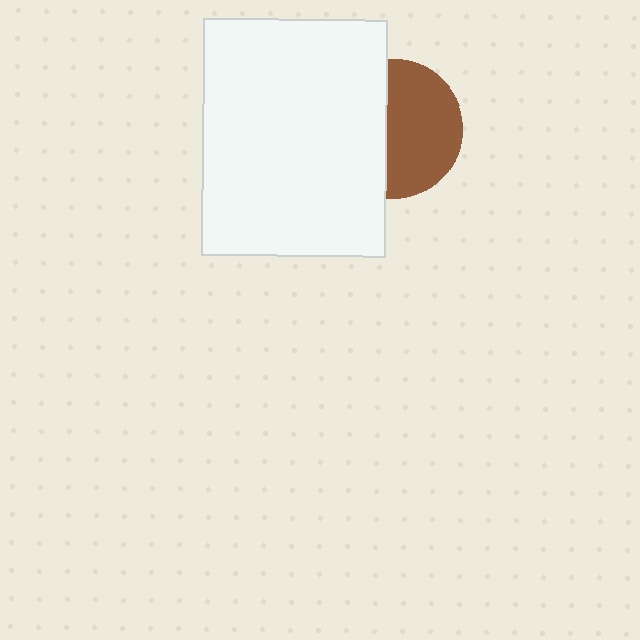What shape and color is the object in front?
The object in front is a white rectangle.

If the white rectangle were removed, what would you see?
You would see the complete brown circle.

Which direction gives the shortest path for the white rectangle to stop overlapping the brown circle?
Moving left gives the shortest separation.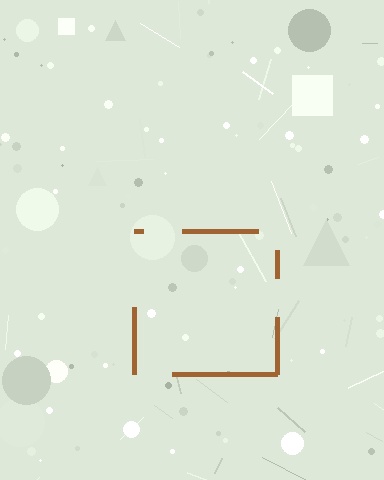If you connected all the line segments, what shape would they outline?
They would outline a square.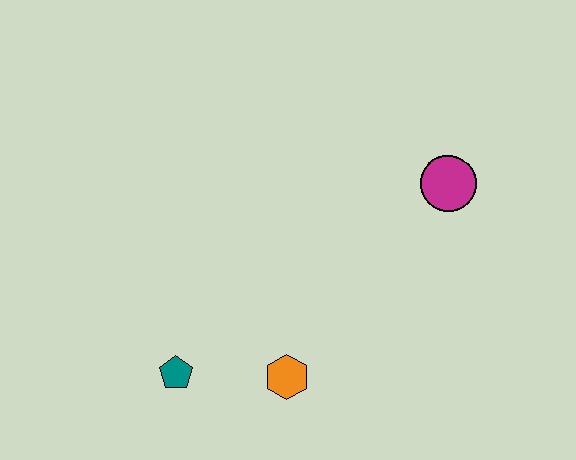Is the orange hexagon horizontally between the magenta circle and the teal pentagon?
Yes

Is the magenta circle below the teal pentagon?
No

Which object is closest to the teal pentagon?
The orange hexagon is closest to the teal pentagon.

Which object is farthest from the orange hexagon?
The magenta circle is farthest from the orange hexagon.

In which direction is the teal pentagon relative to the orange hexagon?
The teal pentagon is to the left of the orange hexagon.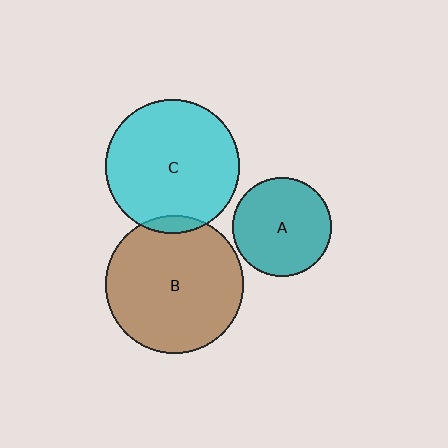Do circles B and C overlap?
Yes.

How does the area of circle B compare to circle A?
Approximately 1.9 times.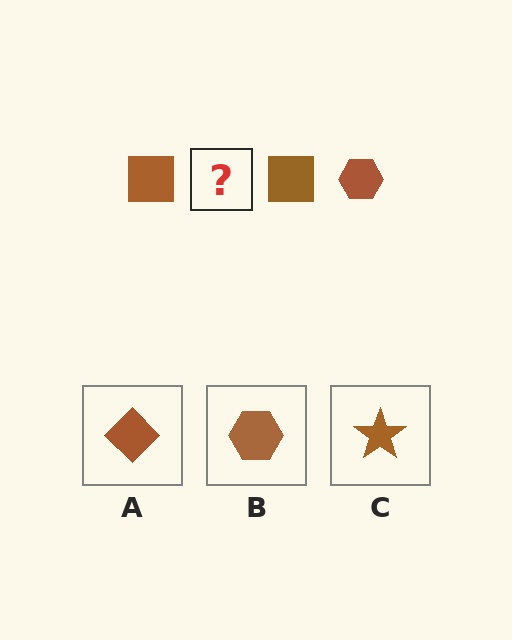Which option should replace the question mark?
Option B.